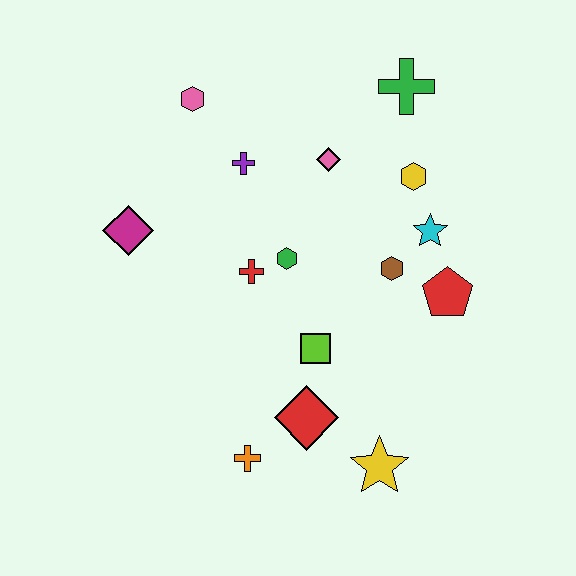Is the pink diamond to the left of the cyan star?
Yes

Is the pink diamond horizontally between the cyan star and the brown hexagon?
No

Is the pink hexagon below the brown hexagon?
No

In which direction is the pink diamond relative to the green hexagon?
The pink diamond is above the green hexagon.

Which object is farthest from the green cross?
The orange cross is farthest from the green cross.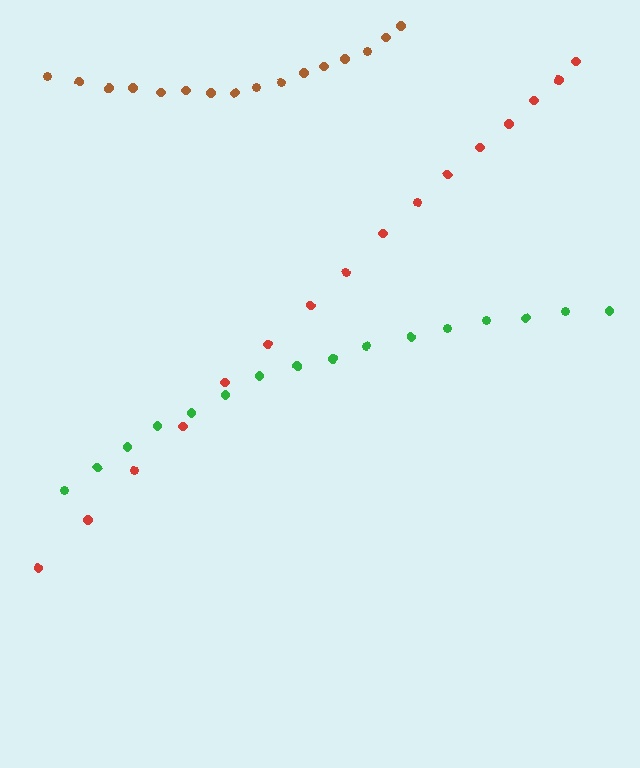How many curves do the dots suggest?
There are 3 distinct paths.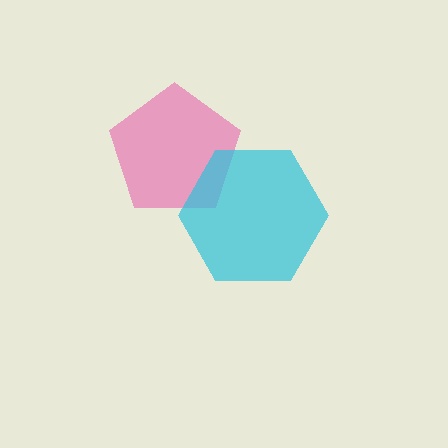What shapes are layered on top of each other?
The layered shapes are: a pink pentagon, a cyan hexagon.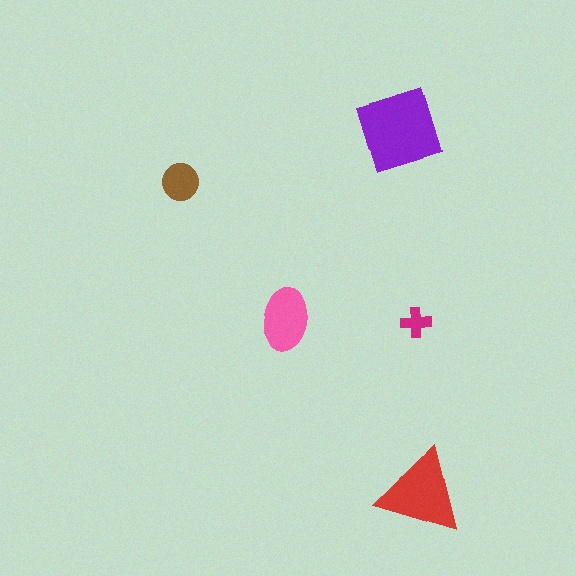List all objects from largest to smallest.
The purple square, the red triangle, the pink ellipse, the brown circle, the magenta cross.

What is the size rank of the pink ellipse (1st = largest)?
3rd.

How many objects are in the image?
There are 5 objects in the image.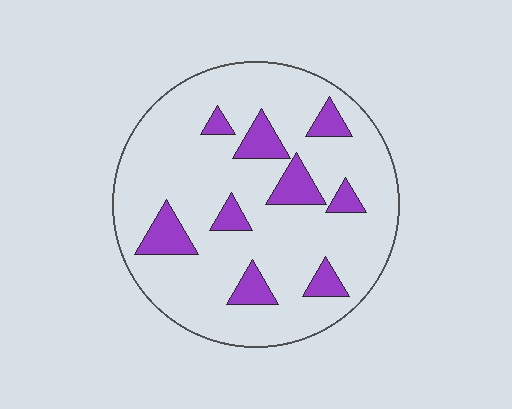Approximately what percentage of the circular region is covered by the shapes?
Approximately 15%.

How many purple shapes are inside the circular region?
9.